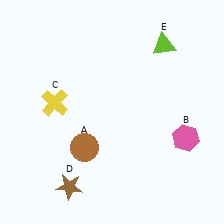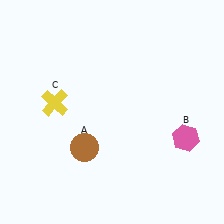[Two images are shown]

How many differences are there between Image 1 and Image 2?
There are 2 differences between the two images.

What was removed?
The lime triangle (E), the brown star (D) were removed in Image 2.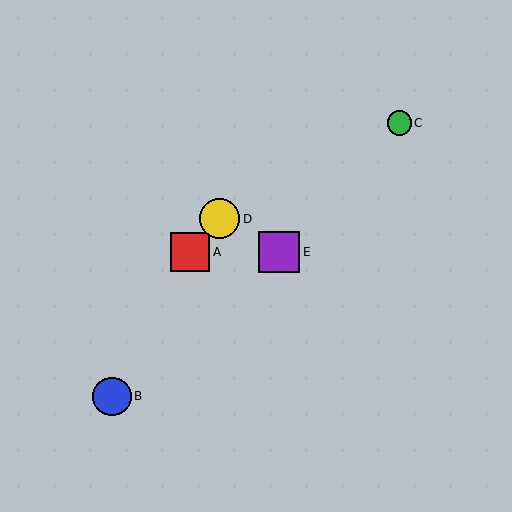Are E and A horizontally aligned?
Yes, both are at y≈252.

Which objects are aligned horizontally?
Objects A, E are aligned horizontally.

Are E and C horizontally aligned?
No, E is at y≈252 and C is at y≈123.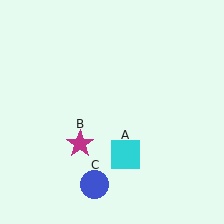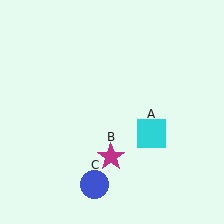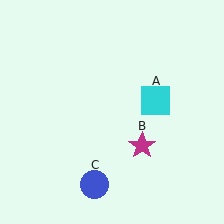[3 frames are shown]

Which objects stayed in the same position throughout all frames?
Blue circle (object C) remained stationary.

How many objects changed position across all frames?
2 objects changed position: cyan square (object A), magenta star (object B).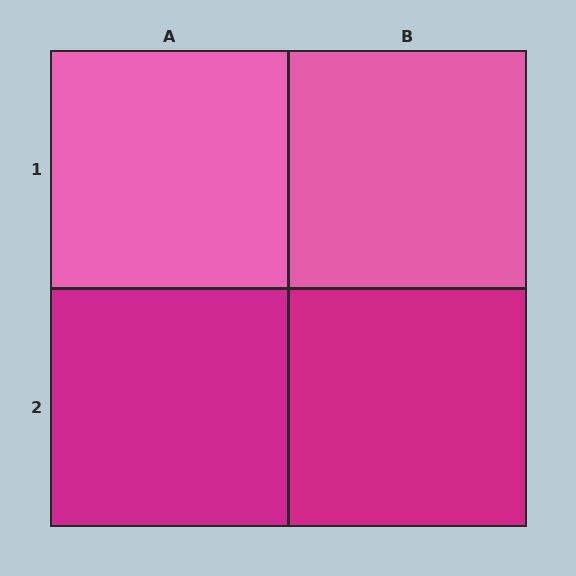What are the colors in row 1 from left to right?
Pink, pink.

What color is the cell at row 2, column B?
Magenta.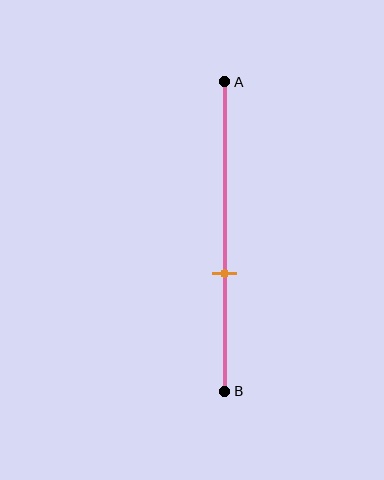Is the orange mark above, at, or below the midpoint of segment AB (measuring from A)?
The orange mark is below the midpoint of segment AB.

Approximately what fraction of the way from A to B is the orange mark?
The orange mark is approximately 60% of the way from A to B.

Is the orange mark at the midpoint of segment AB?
No, the mark is at about 60% from A, not at the 50% midpoint.